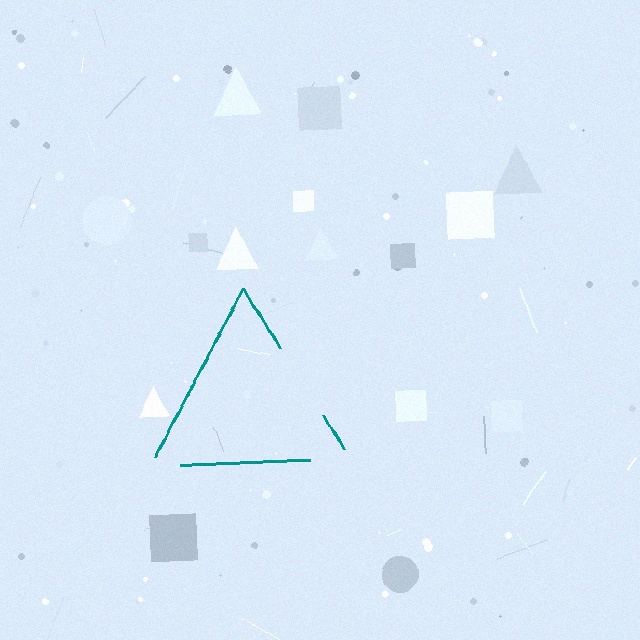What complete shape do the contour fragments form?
The contour fragments form a triangle.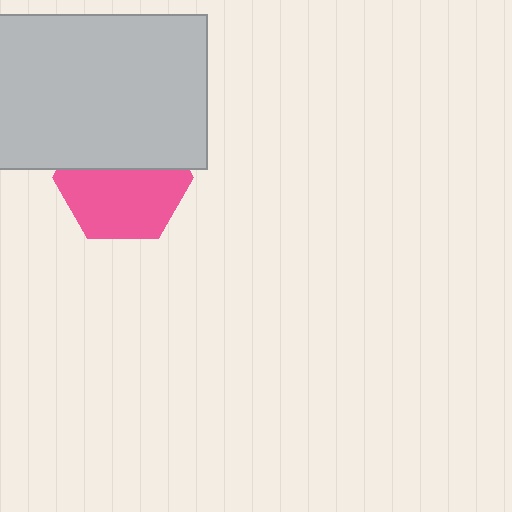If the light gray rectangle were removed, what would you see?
You would see the complete pink hexagon.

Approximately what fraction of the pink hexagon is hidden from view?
Roughly 42% of the pink hexagon is hidden behind the light gray rectangle.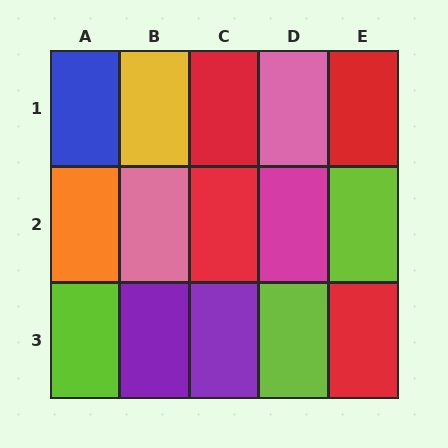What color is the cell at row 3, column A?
Lime.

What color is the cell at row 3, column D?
Lime.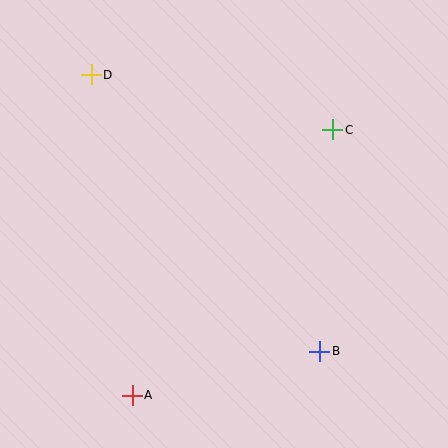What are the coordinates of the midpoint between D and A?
The midpoint between D and A is at (112, 235).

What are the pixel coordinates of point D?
Point D is at (91, 75).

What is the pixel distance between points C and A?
The distance between C and A is 333 pixels.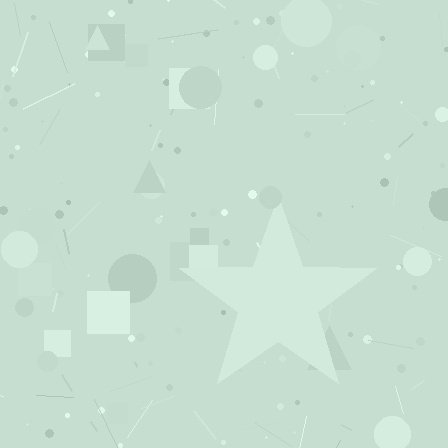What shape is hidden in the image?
A star is hidden in the image.